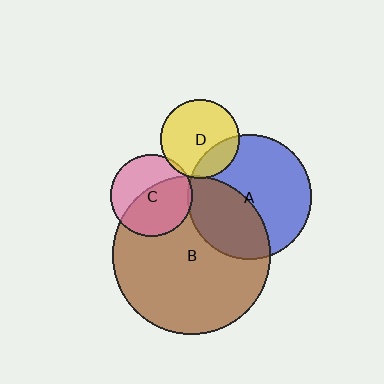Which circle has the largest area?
Circle B (brown).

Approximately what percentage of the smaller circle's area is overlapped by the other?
Approximately 5%.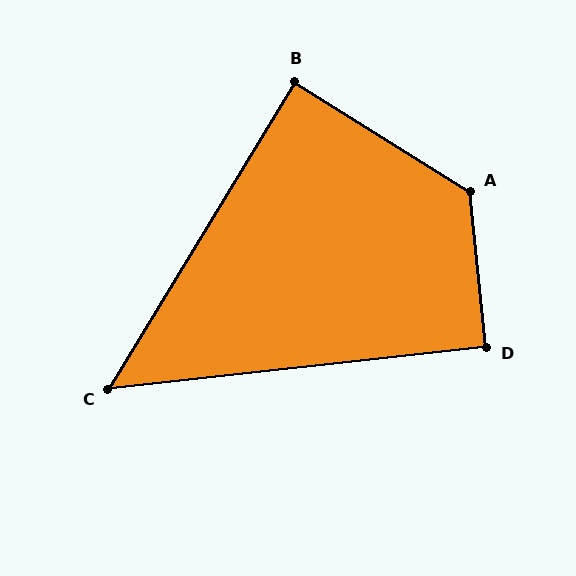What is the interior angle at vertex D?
Approximately 91 degrees (approximately right).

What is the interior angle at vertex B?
Approximately 89 degrees (approximately right).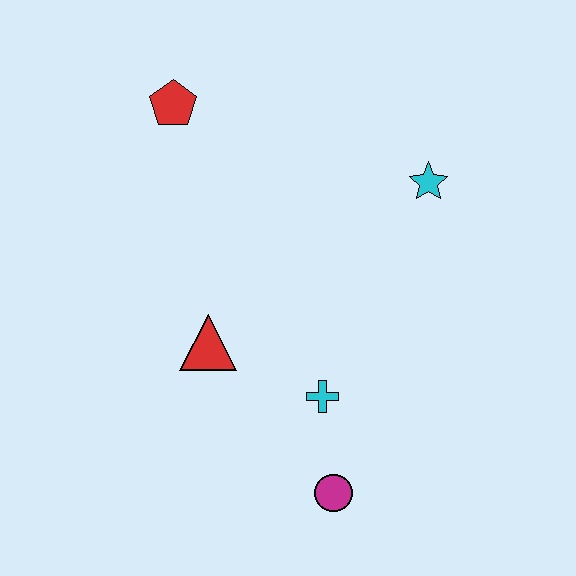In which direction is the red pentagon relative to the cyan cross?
The red pentagon is above the cyan cross.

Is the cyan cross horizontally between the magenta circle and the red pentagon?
Yes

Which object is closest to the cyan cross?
The magenta circle is closest to the cyan cross.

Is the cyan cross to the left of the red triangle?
No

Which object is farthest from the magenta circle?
The red pentagon is farthest from the magenta circle.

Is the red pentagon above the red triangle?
Yes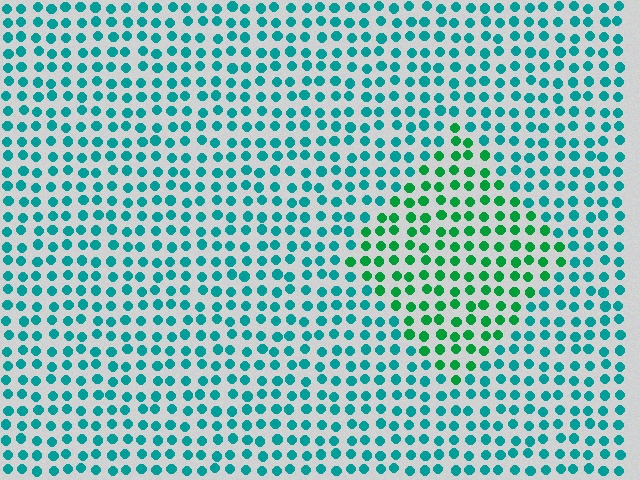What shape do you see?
I see a diamond.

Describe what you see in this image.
The image is filled with small teal elements in a uniform arrangement. A diamond-shaped region is visible where the elements are tinted to a slightly different hue, forming a subtle color boundary.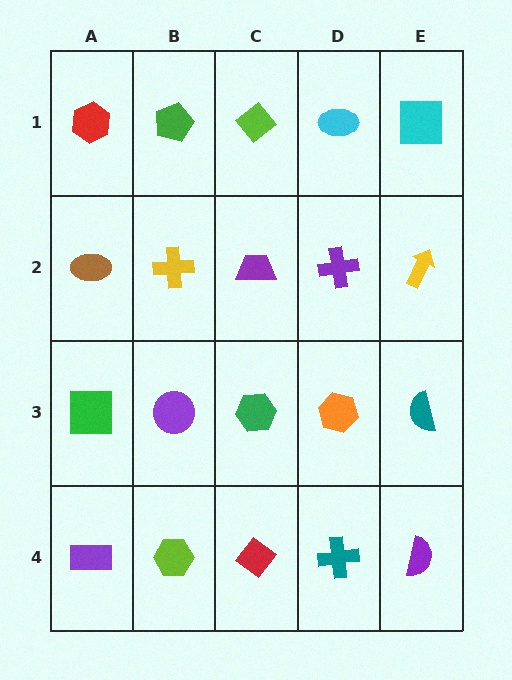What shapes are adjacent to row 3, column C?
A purple trapezoid (row 2, column C), a red diamond (row 4, column C), a purple circle (row 3, column B), an orange hexagon (row 3, column D).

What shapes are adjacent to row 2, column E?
A cyan square (row 1, column E), a teal semicircle (row 3, column E), a purple cross (row 2, column D).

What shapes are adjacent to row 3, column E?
A yellow arrow (row 2, column E), a purple semicircle (row 4, column E), an orange hexagon (row 3, column D).